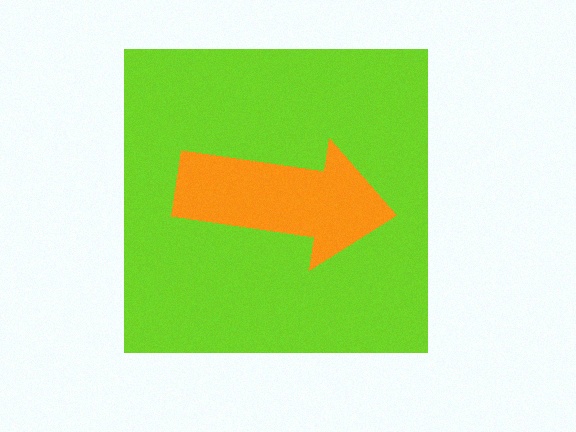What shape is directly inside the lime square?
The orange arrow.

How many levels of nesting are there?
2.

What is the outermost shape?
The lime square.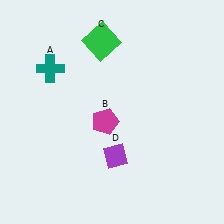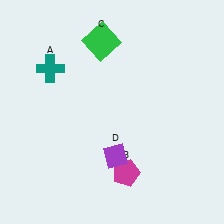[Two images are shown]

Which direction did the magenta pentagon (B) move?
The magenta pentagon (B) moved down.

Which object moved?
The magenta pentagon (B) moved down.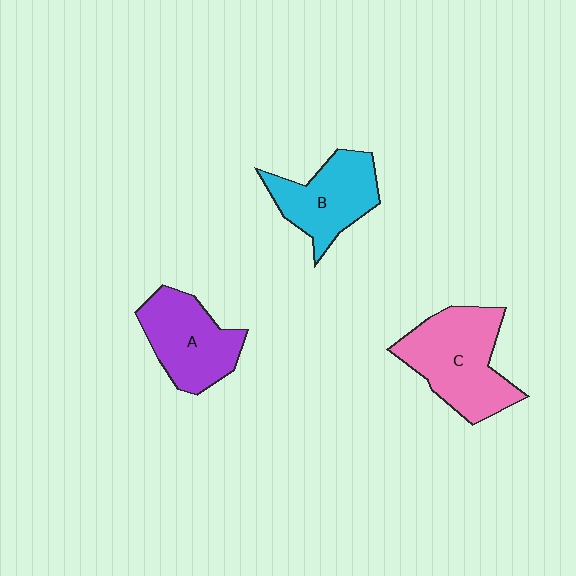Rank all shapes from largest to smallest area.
From largest to smallest: C (pink), A (purple), B (cyan).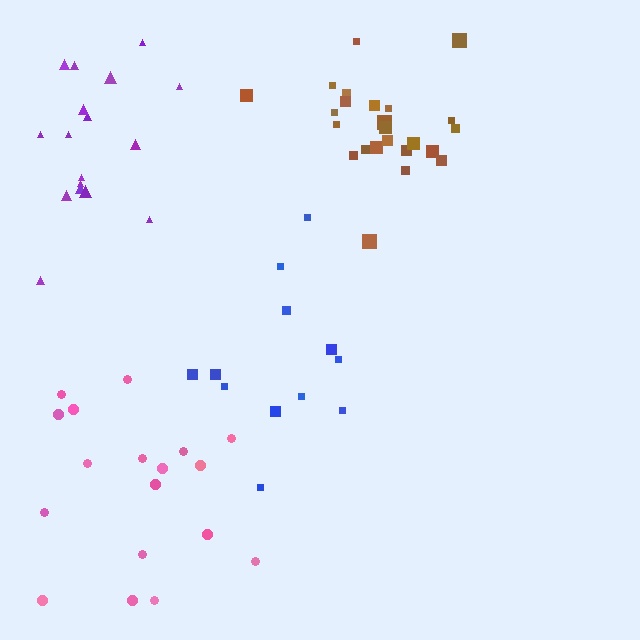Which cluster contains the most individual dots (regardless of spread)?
Brown (24).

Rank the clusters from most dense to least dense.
brown, purple, pink, blue.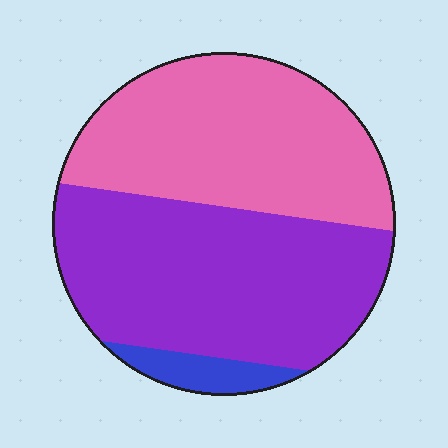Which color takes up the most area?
Purple, at roughly 50%.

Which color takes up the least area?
Blue, at roughly 5%.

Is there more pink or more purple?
Purple.